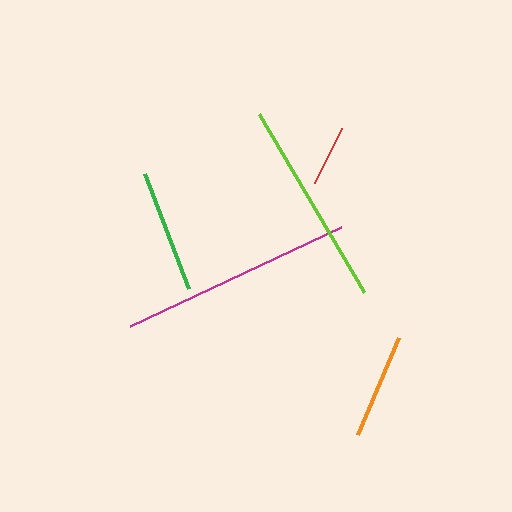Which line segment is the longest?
The magenta line is the longest at approximately 233 pixels.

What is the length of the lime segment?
The lime segment is approximately 207 pixels long.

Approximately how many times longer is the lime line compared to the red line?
The lime line is approximately 3.4 times the length of the red line.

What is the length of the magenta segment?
The magenta segment is approximately 233 pixels long.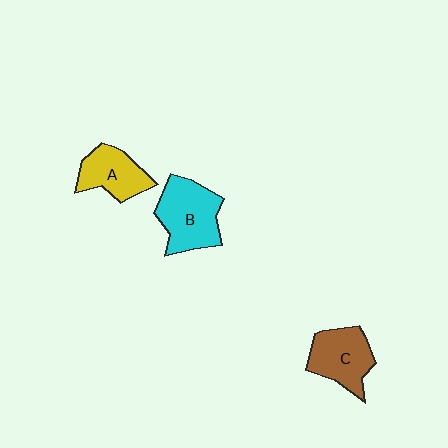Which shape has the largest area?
Shape B (cyan).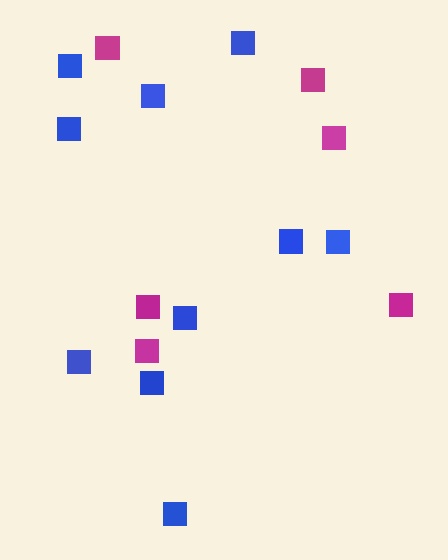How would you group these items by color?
There are 2 groups: one group of blue squares (10) and one group of magenta squares (6).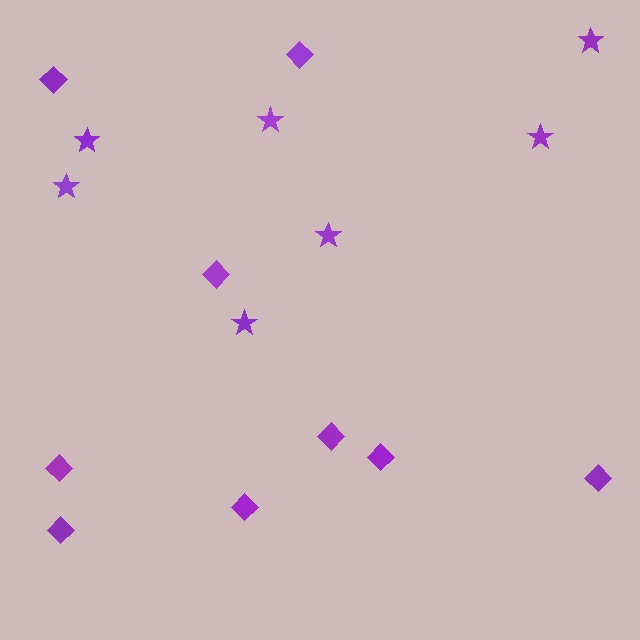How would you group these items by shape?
There are 2 groups: one group of diamonds (9) and one group of stars (7).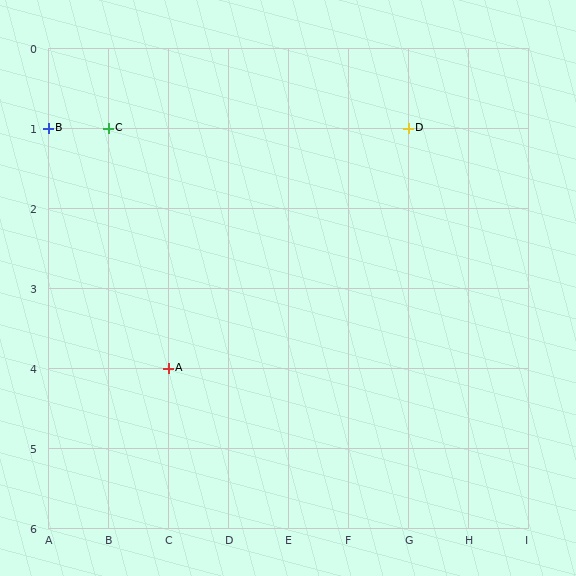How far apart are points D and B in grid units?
Points D and B are 6 columns apart.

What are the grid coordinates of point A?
Point A is at grid coordinates (C, 4).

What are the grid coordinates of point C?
Point C is at grid coordinates (B, 1).